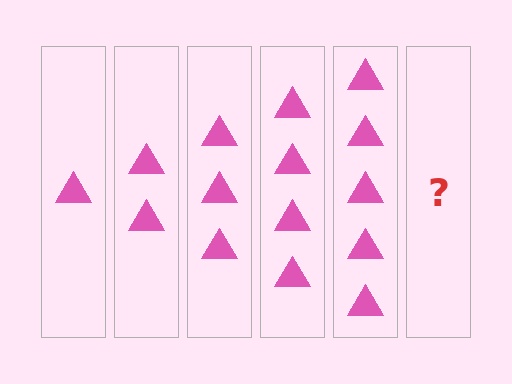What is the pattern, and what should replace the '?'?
The pattern is that each step adds one more triangle. The '?' should be 6 triangles.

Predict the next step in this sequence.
The next step is 6 triangles.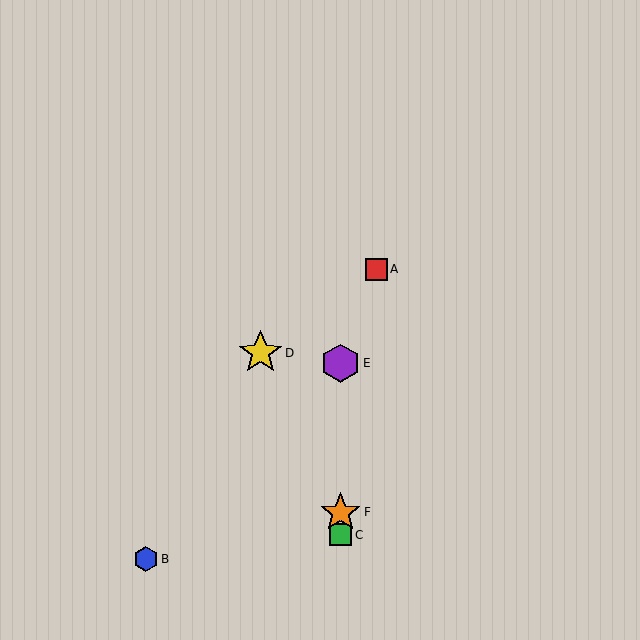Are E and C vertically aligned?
Yes, both are at x≈341.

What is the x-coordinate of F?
Object F is at x≈341.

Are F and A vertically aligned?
No, F is at x≈341 and A is at x≈376.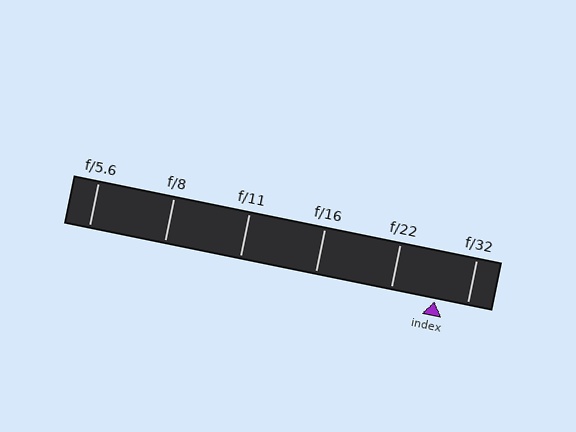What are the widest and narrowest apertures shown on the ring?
The widest aperture shown is f/5.6 and the narrowest is f/32.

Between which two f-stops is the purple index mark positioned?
The index mark is between f/22 and f/32.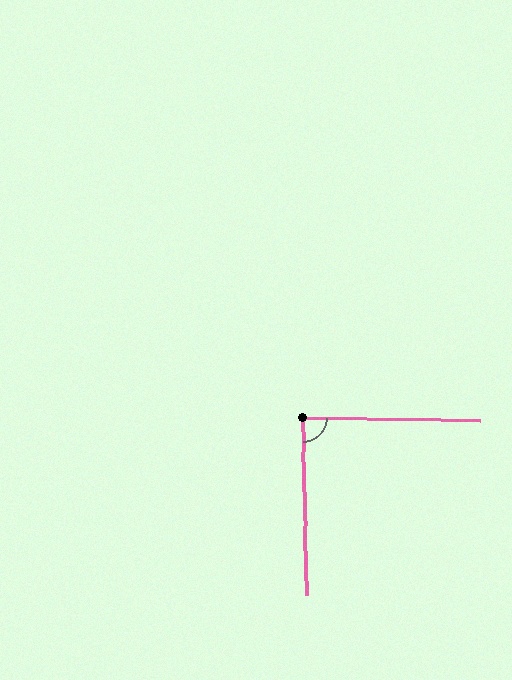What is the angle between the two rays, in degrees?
Approximately 88 degrees.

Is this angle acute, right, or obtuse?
It is approximately a right angle.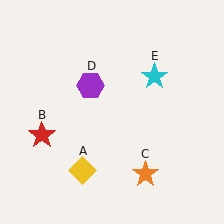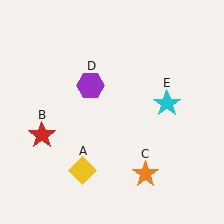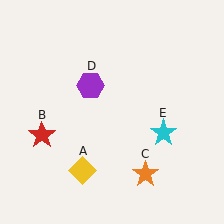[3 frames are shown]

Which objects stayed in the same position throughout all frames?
Yellow diamond (object A) and red star (object B) and orange star (object C) and purple hexagon (object D) remained stationary.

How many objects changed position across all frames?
1 object changed position: cyan star (object E).